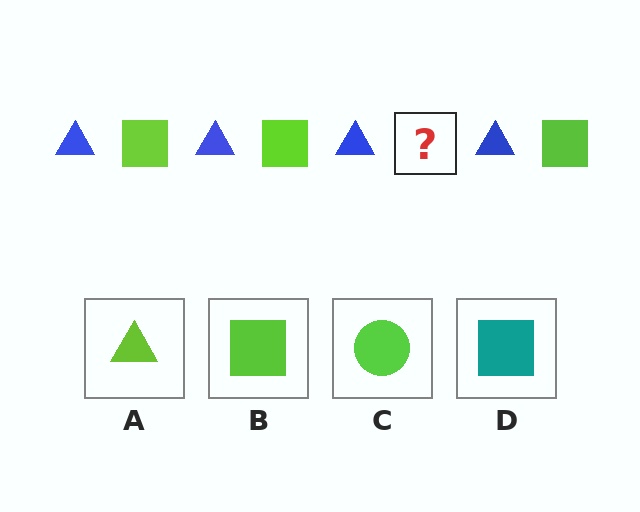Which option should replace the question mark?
Option B.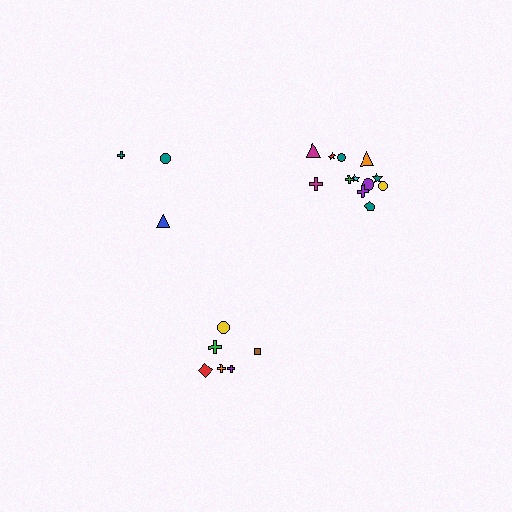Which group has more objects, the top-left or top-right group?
The top-right group.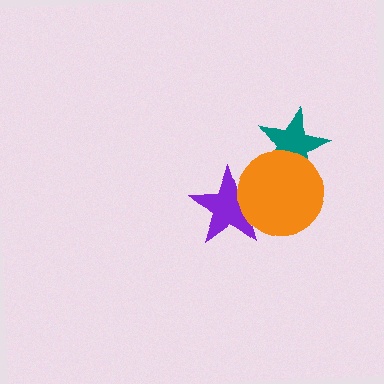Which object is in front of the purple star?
The orange circle is in front of the purple star.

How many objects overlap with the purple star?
1 object overlaps with the purple star.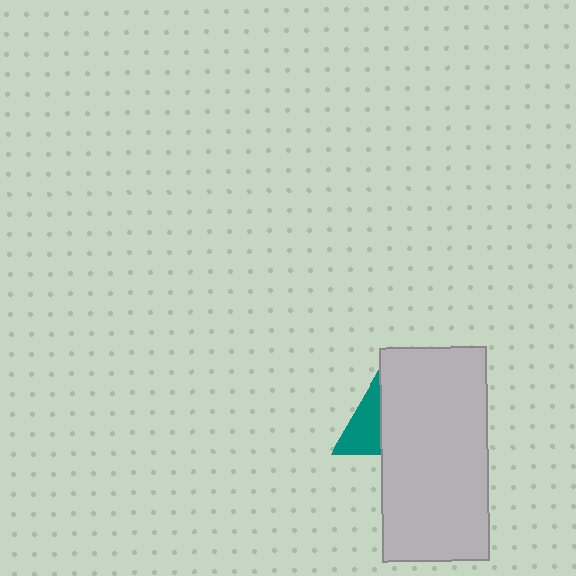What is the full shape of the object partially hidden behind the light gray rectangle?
The partially hidden object is a teal triangle.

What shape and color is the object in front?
The object in front is a light gray rectangle.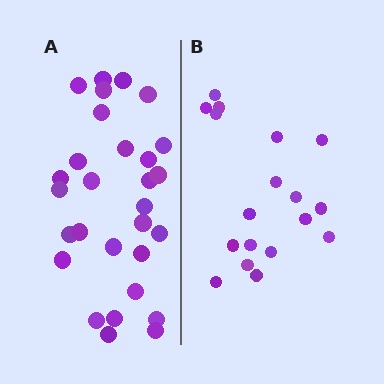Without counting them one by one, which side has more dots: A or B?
Region A (the left region) has more dots.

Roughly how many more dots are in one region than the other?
Region A has roughly 12 or so more dots than region B.